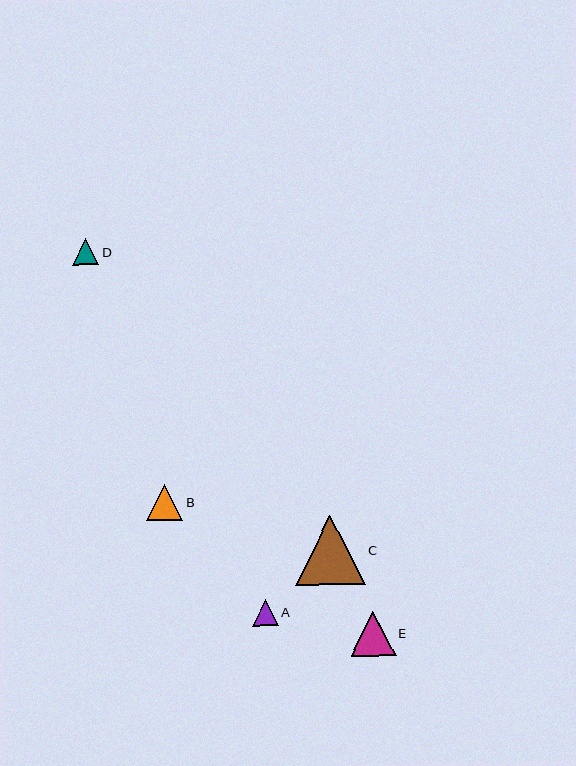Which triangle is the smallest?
Triangle A is the smallest with a size of approximately 25 pixels.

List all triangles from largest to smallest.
From largest to smallest: C, E, B, D, A.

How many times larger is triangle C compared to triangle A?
Triangle C is approximately 2.8 times the size of triangle A.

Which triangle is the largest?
Triangle C is the largest with a size of approximately 70 pixels.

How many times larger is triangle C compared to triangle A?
Triangle C is approximately 2.8 times the size of triangle A.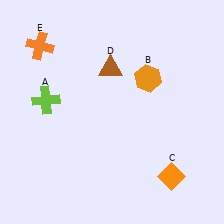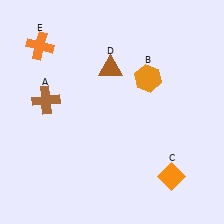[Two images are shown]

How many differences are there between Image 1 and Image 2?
There is 1 difference between the two images.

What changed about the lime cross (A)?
In Image 1, A is lime. In Image 2, it changed to brown.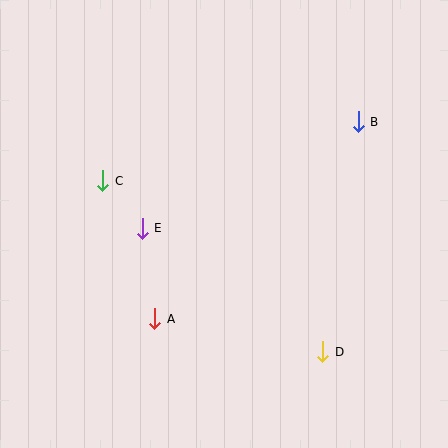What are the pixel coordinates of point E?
Point E is at (142, 228).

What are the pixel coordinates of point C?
Point C is at (103, 181).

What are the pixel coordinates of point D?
Point D is at (323, 352).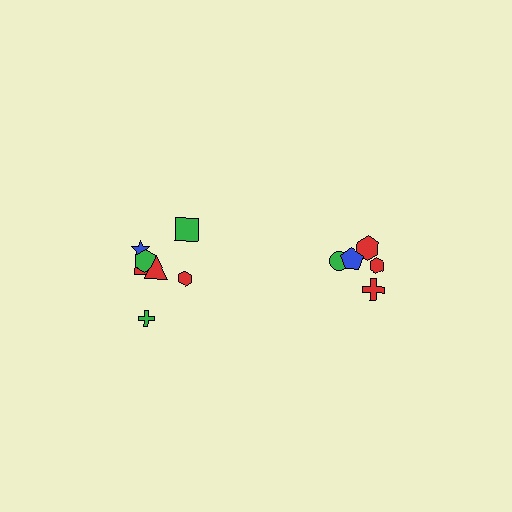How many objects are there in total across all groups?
There are 12 objects.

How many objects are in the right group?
There are 5 objects.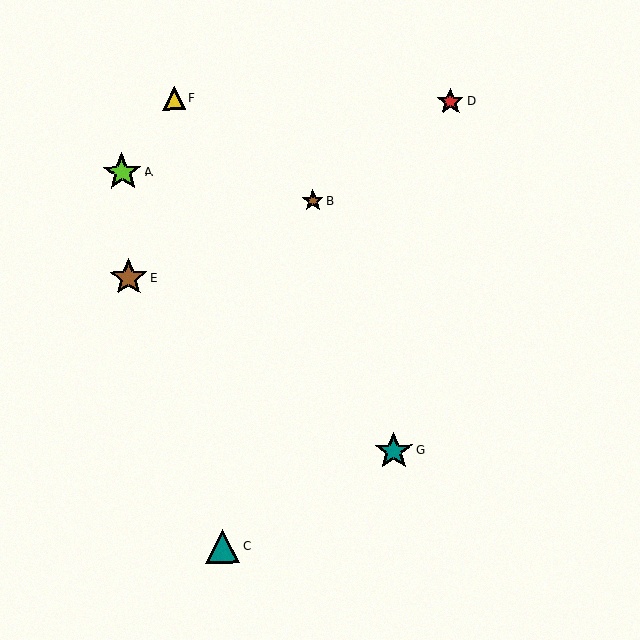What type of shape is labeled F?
Shape F is a yellow triangle.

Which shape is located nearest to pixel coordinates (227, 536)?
The teal triangle (labeled C) at (222, 547) is nearest to that location.